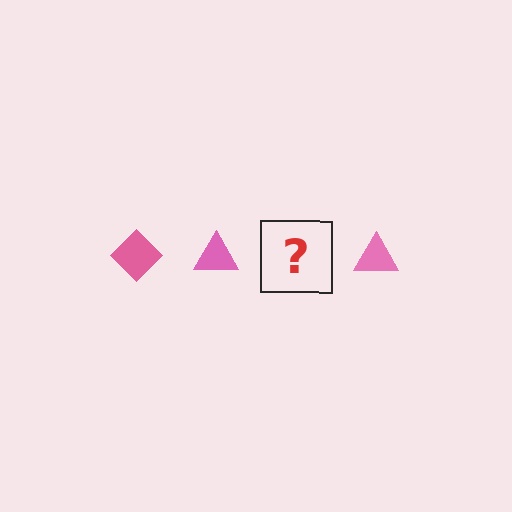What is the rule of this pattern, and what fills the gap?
The rule is that the pattern cycles through diamond, triangle shapes in pink. The gap should be filled with a pink diamond.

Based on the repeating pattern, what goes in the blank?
The blank should be a pink diamond.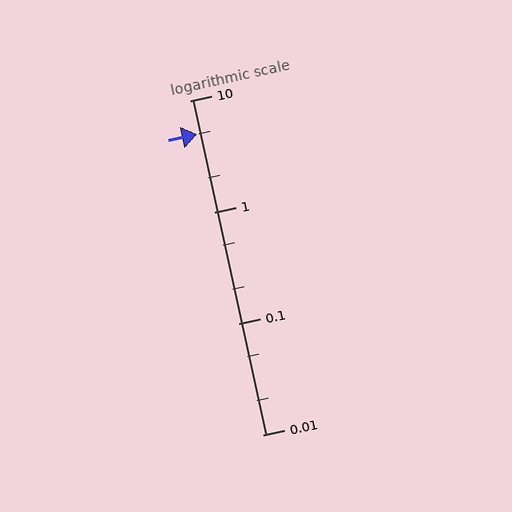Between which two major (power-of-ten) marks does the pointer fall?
The pointer is between 1 and 10.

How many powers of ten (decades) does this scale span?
The scale spans 3 decades, from 0.01 to 10.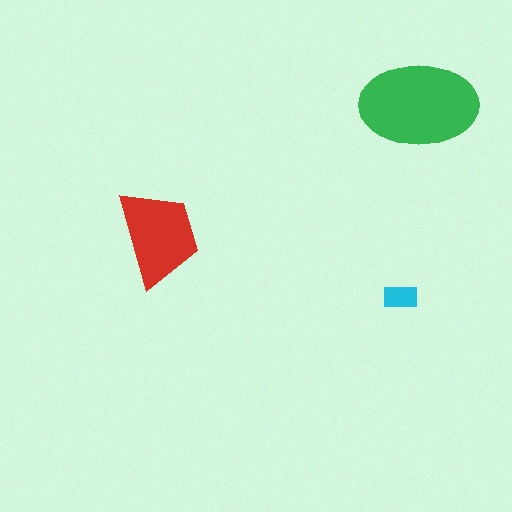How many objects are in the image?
There are 3 objects in the image.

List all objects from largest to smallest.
The green ellipse, the red trapezoid, the cyan rectangle.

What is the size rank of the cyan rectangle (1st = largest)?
3rd.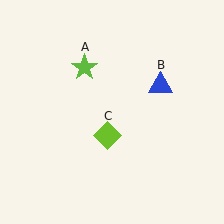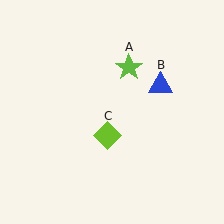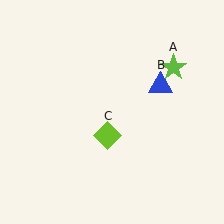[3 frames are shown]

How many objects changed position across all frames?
1 object changed position: lime star (object A).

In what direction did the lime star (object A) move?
The lime star (object A) moved right.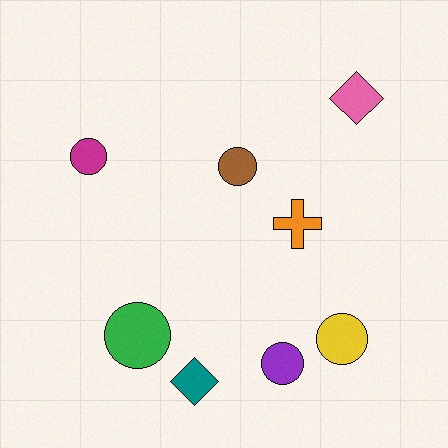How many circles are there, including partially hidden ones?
There are 5 circles.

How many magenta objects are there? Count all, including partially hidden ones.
There is 1 magenta object.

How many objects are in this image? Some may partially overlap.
There are 8 objects.